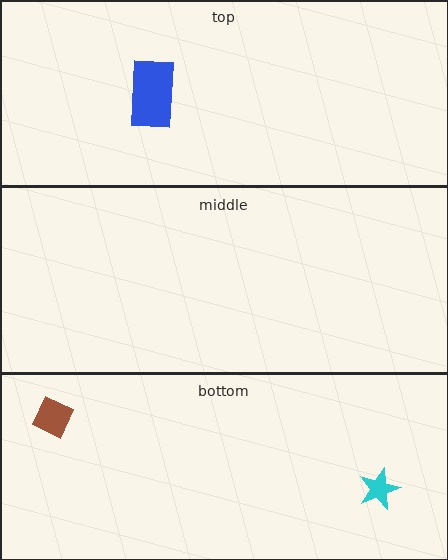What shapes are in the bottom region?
The brown diamond, the cyan star.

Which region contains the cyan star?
The bottom region.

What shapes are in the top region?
The blue rectangle.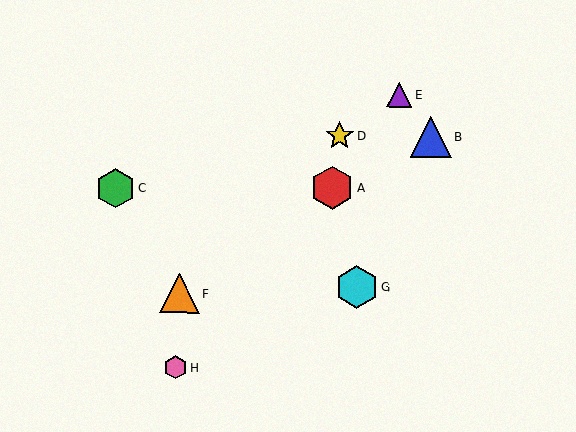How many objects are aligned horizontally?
2 objects (B, D) are aligned horizontally.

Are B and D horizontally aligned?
Yes, both are at y≈137.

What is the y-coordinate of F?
Object F is at y≈294.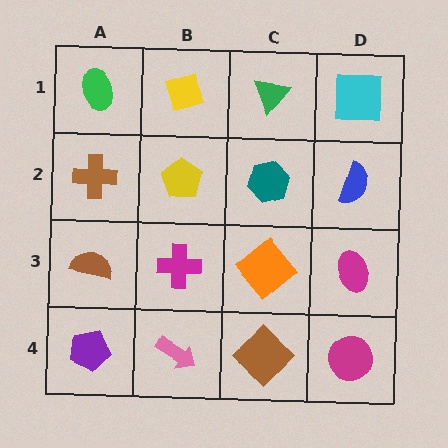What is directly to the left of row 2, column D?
A teal hexagon.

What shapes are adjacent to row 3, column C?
A teal hexagon (row 2, column C), a brown diamond (row 4, column C), a magenta cross (row 3, column B), a magenta ellipse (row 3, column D).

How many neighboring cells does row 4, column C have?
3.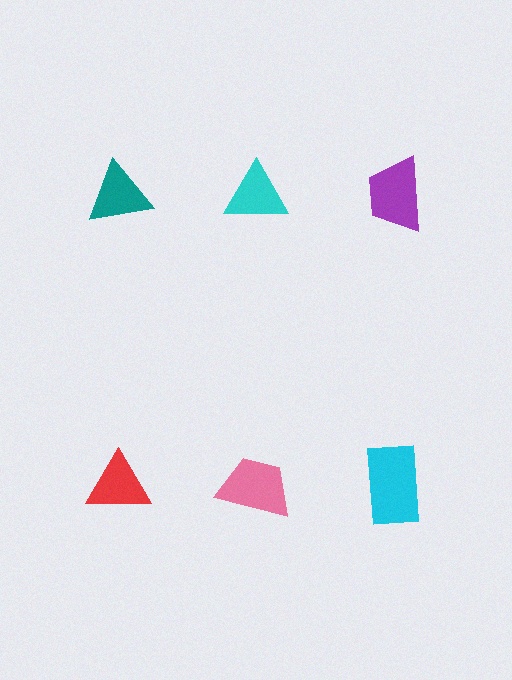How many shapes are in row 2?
3 shapes.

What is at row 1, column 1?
A teal triangle.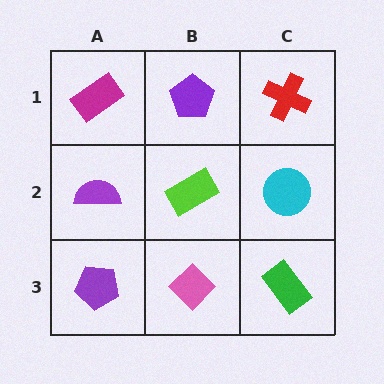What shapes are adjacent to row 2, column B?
A purple pentagon (row 1, column B), a pink diamond (row 3, column B), a purple semicircle (row 2, column A), a cyan circle (row 2, column C).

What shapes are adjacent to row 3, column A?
A purple semicircle (row 2, column A), a pink diamond (row 3, column B).